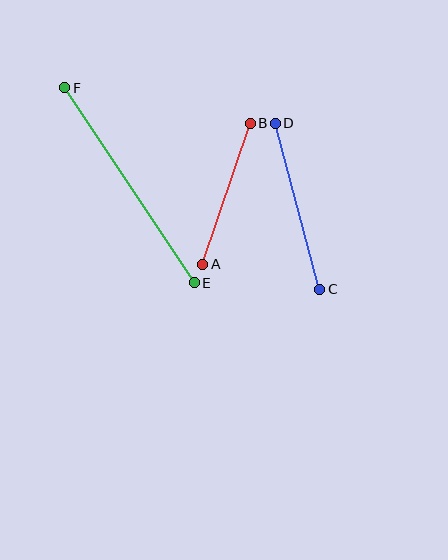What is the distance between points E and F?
The distance is approximately 234 pixels.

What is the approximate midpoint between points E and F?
The midpoint is at approximately (130, 185) pixels.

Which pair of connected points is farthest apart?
Points E and F are farthest apart.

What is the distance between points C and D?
The distance is approximately 172 pixels.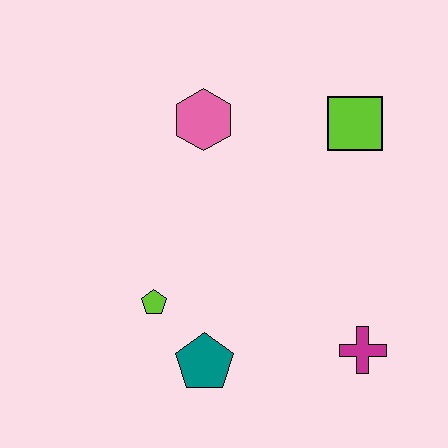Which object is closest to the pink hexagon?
The lime square is closest to the pink hexagon.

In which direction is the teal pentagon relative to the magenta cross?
The teal pentagon is to the left of the magenta cross.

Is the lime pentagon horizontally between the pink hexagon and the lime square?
No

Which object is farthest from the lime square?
The teal pentagon is farthest from the lime square.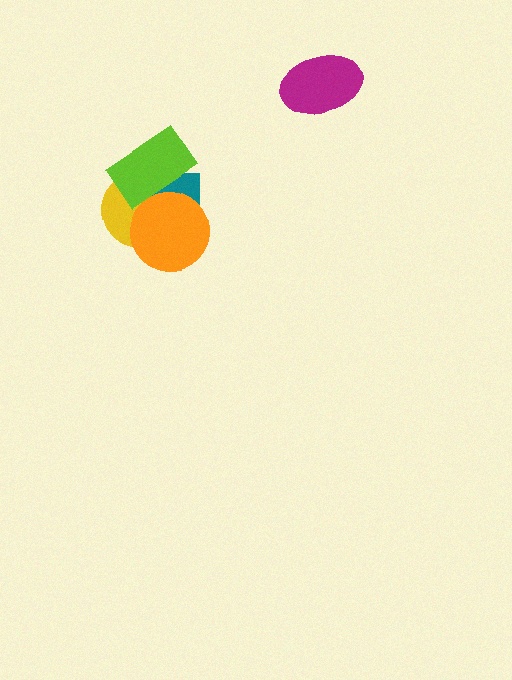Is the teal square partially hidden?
Yes, it is partially covered by another shape.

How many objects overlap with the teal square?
3 objects overlap with the teal square.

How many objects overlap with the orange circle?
3 objects overlap with the orange circle.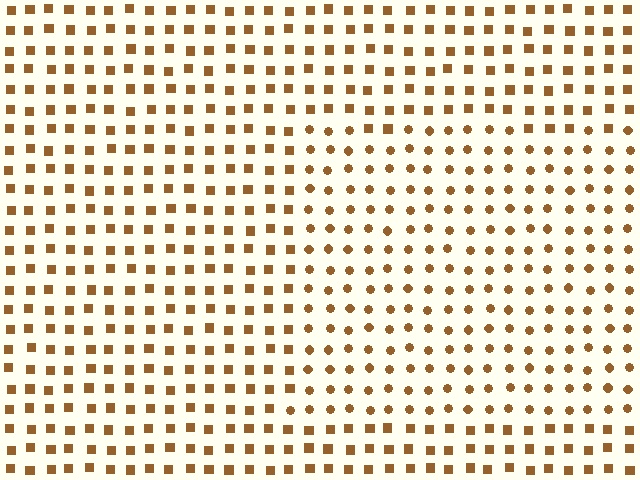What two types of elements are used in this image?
The image uses circles inside the rectangle region and squares outside it.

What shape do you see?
I see a rectangle.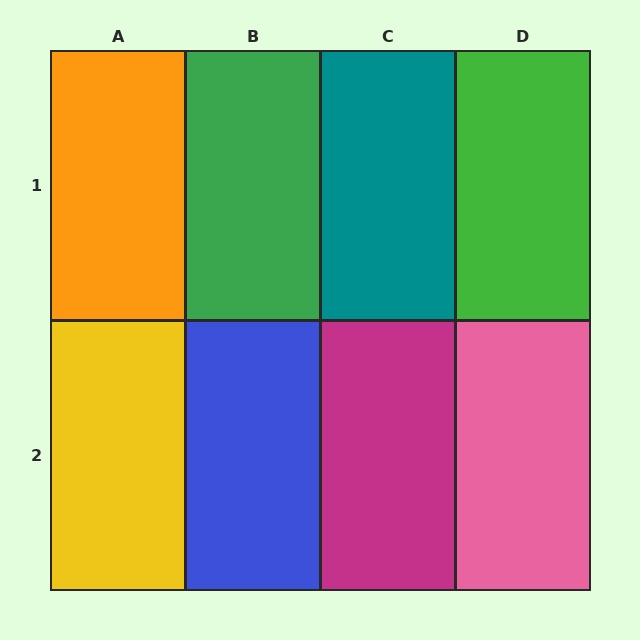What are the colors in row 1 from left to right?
Orange, green, teal, green.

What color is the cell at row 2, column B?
Blue.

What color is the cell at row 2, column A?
Yellow.